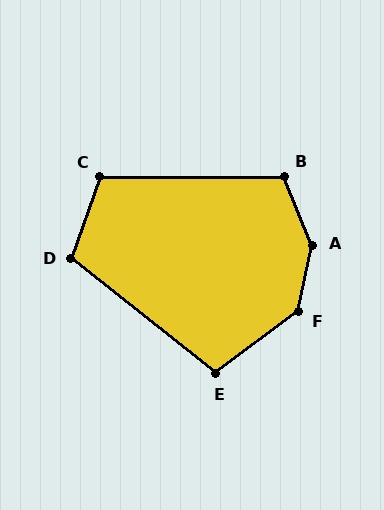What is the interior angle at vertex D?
Approximately 109 degrees (obtuse).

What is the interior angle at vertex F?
Approximately 138 degrees (obtuse).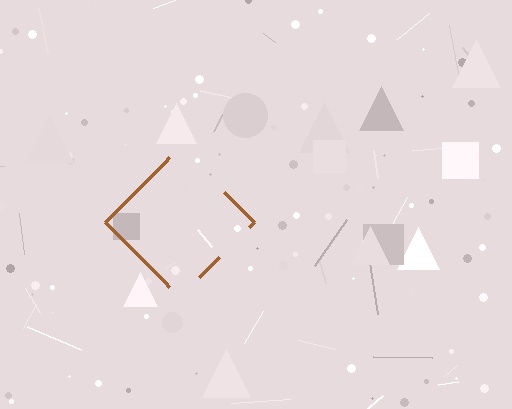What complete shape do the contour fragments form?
The contour fragments form a diamond.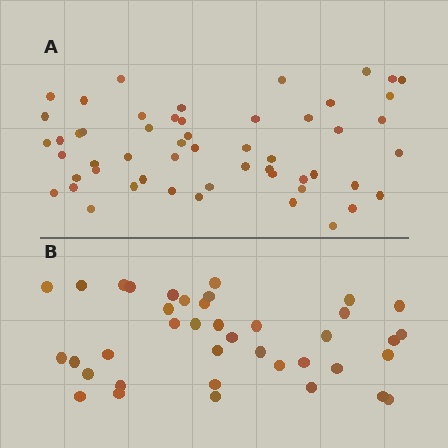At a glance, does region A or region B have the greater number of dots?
Region A (the top region) has more dots.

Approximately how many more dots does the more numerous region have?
Region A has approximately 15 more dots than region B.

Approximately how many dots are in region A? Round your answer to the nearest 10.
About 50 dots. (The exact count is 54, which rounds to 50.)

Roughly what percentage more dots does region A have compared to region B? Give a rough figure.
About 40% more.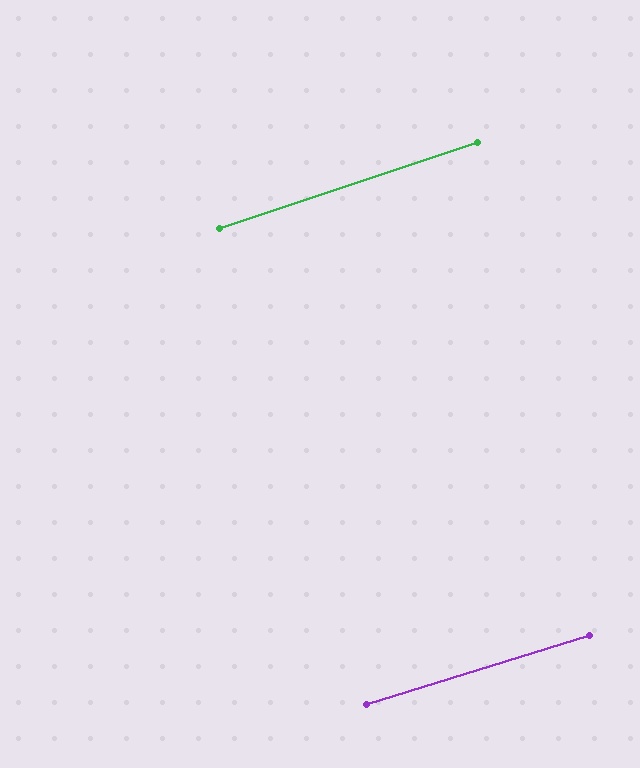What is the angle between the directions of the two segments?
Approximately 1 degree.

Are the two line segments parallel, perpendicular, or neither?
Parallel — their directions differ by only 1.3°.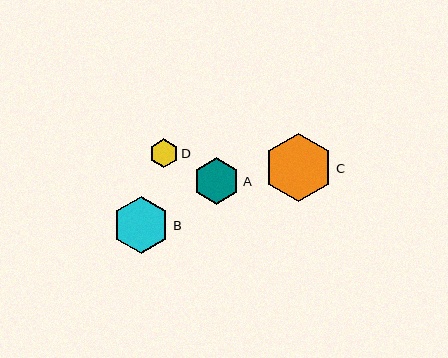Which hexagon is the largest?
Hexagon C is the largest with a size of approximately 68 pixels.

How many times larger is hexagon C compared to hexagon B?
Hexagon C is approximately 1.2 times the size of hexagon B.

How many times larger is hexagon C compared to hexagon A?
Hexagon C is approximately 1.5 times the size of hexagon A.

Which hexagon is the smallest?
Hexagon D is the smallest with a size of approximately 29 pixels.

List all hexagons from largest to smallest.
From largest to smallest: C, B, A, D.